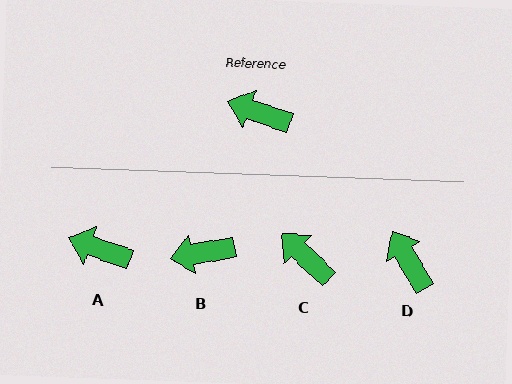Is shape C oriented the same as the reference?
No, it is off by about 25 degrees.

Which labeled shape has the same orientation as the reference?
A.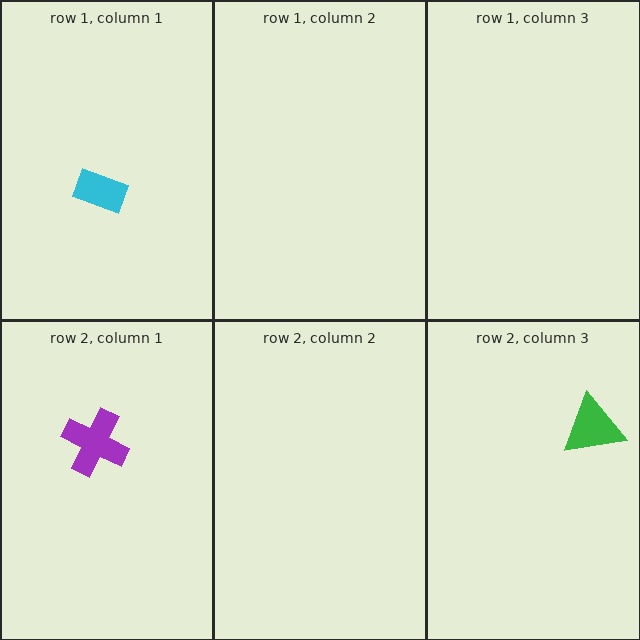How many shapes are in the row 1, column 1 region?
1.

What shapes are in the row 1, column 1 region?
The cyan rectangle.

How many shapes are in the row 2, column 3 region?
1.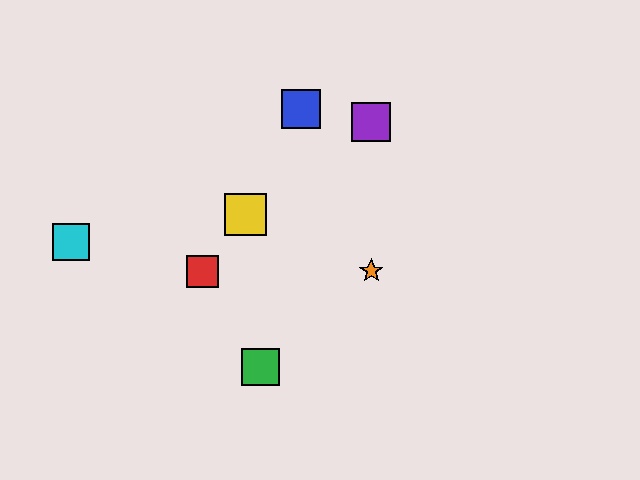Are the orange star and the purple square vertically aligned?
Yes, both are at x≈371.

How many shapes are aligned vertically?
2 shapes (the purple square, the orange star) are aligned vertically.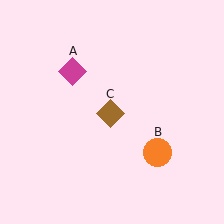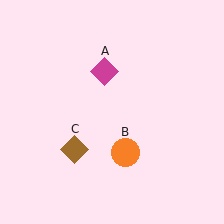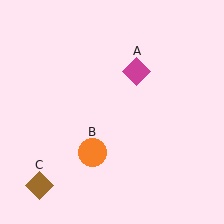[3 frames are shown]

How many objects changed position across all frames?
3 objects changed position: magenta diamond (object A), orange circle (object B), brown diamond (object C).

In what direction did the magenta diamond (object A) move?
The magenta diamond (object A) moved right.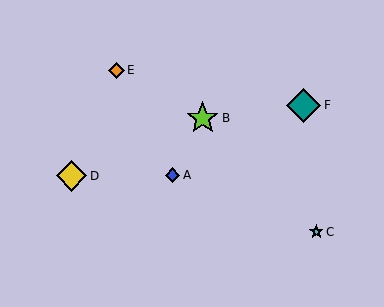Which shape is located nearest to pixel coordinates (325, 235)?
The cyan star (labeled C) at (316, 232) is nearest to that location.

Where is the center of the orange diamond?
The center of the orange diamond is at (116, 70).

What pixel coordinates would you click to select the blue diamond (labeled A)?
Click at (173, 175) to select the blue diamond A.